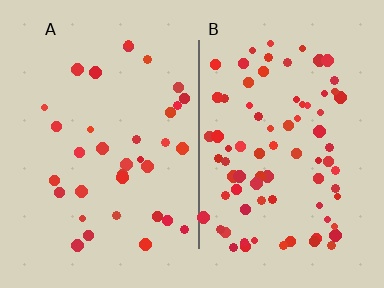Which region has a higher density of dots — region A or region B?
B (the right).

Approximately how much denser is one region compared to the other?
Approximately 2.3× — region B over region A.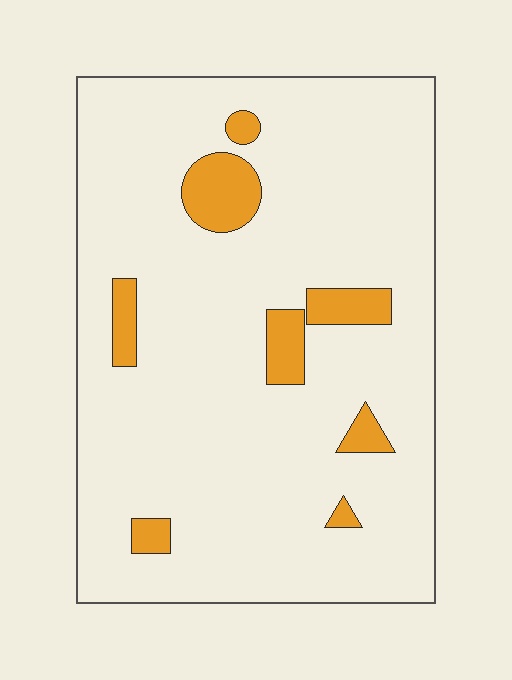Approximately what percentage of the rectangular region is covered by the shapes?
Approximately 10%.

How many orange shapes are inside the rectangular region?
8.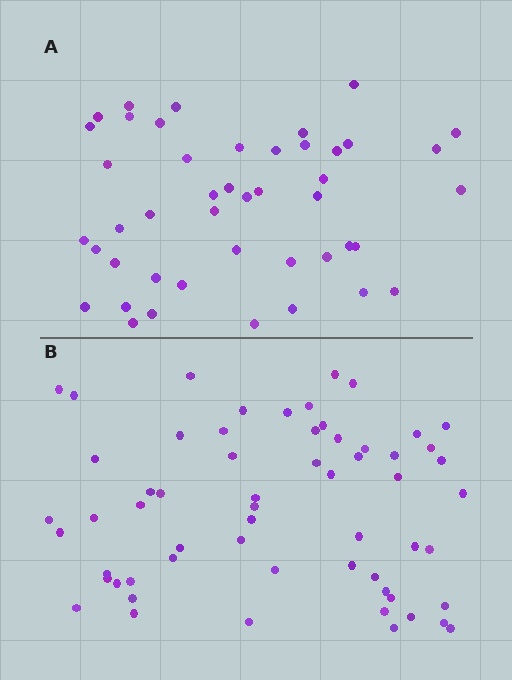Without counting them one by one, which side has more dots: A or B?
Region B (the bottom region) has more dots.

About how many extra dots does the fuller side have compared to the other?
Region B has approximately 15 more dots than region A.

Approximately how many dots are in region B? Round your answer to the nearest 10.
About 60 dots.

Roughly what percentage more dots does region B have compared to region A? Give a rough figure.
About 35% more.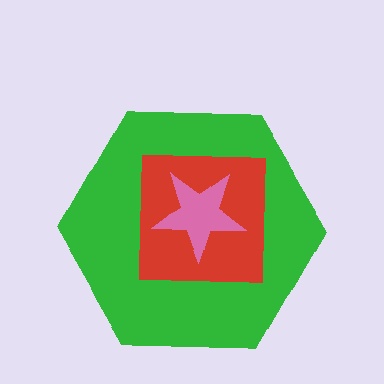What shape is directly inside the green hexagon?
The red square.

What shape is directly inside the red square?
The pink star.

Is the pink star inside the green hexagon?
Yes.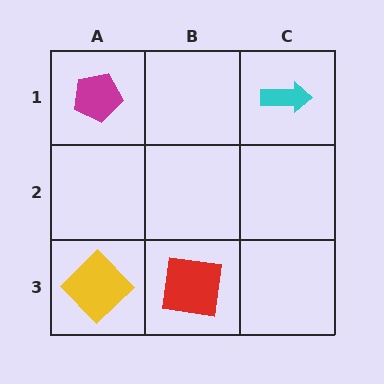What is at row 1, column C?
A cyan arrow.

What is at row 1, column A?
A magenta pentagon.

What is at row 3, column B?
A red square.